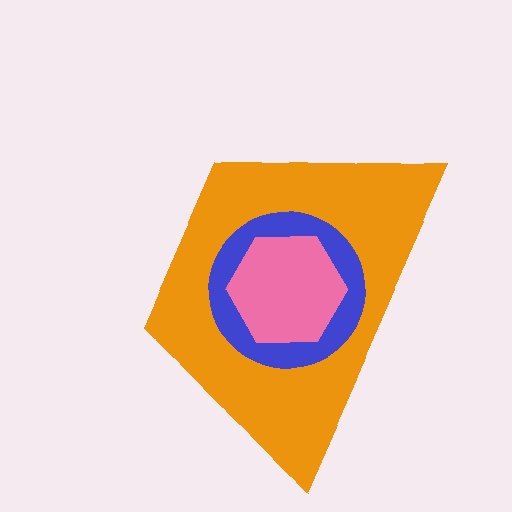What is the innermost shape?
The pink hexagon.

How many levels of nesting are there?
3.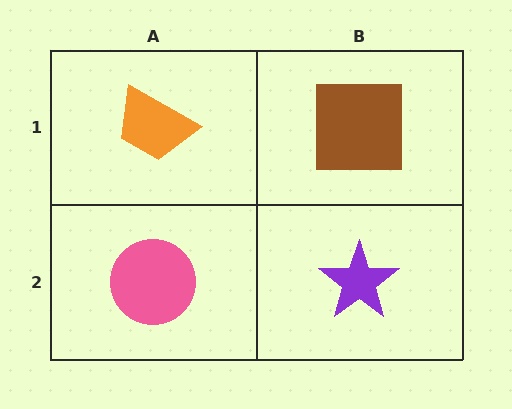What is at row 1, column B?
A brown square.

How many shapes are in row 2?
2 shapes.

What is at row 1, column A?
An orange trapezoid.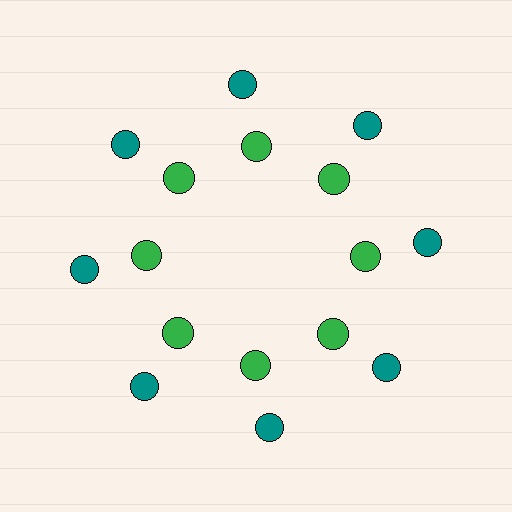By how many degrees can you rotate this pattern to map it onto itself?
The pattern maps onto itself every 45 degrees of rotation.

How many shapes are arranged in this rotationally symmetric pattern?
There are 16 shapes, arranged in 8 groups of 2.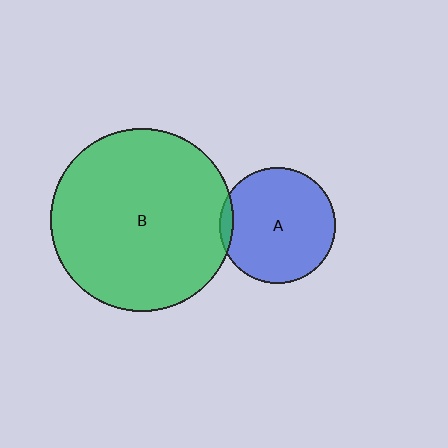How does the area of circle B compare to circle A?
Approximately 2.5 times.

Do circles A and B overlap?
Yes.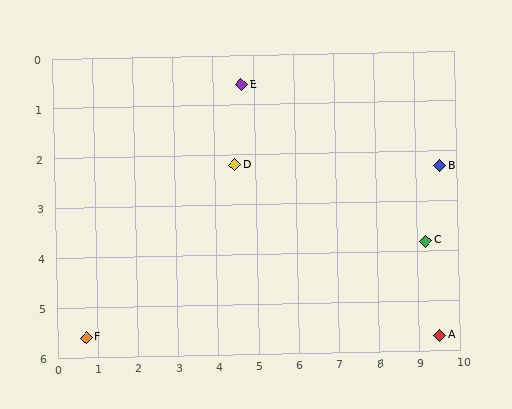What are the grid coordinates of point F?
Point F is at approximately (0.7, 5.6).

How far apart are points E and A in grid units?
Points E and A are about 7.0 grid units apart.